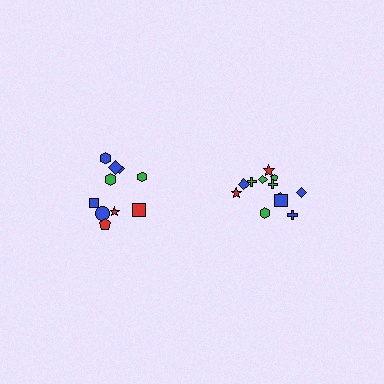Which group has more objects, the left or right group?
The right group.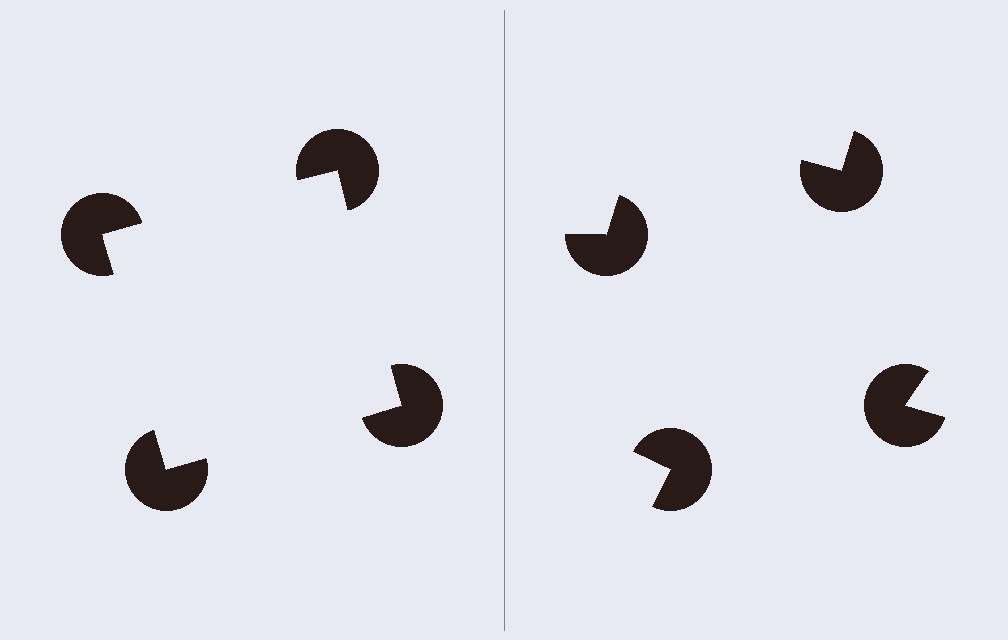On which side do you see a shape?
An illusory square appears on the left side. On the right side the wedge cuts are rotated, so no coherent shape forms.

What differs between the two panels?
The pac-man discs are positioned identically on both sides; only the wedge orientations differ. On the left they align to a square; on the right they are misaligned.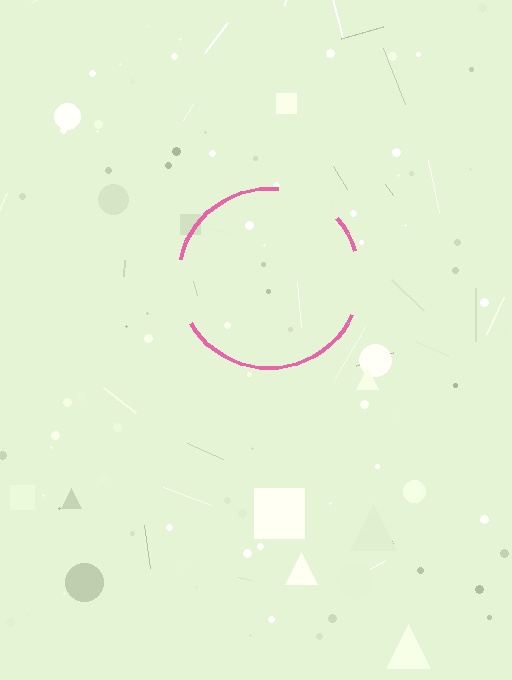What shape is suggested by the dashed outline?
The dashed outline suggests a circle.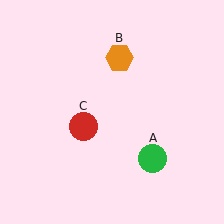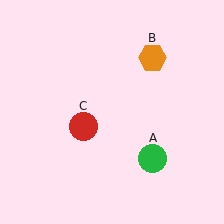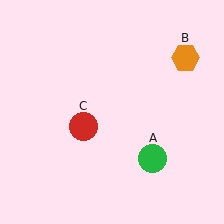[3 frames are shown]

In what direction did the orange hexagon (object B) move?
The orange hexagon (object B) moved right.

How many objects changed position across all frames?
1 object changed position: orange hexagon (object B).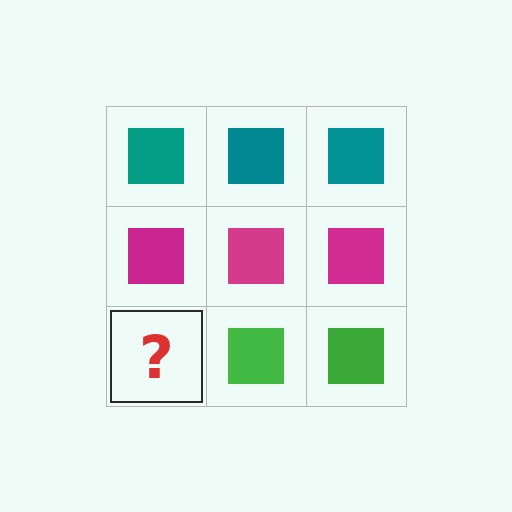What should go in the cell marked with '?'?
The missing cell should contain a green square.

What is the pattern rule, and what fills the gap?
The rule is that each row has a consistent color. The gap should be filled with a green square.